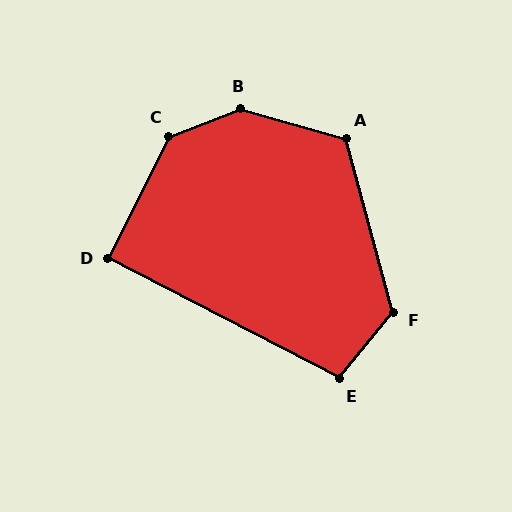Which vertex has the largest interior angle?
B, at approximately 143 degrees.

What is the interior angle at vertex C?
Approximately 138 degrees (obtuse).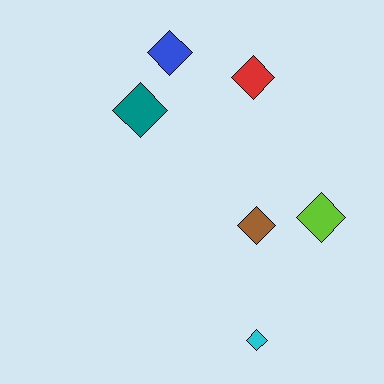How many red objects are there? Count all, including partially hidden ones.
There is 1 red object.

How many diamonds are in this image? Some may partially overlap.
There are 6 diamonds.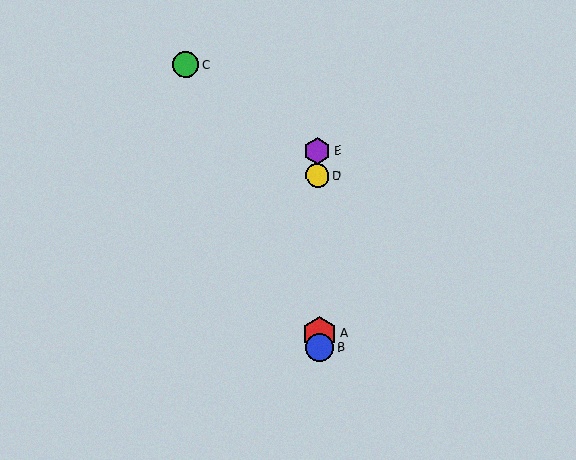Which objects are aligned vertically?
Objects A, B, D, E are aligned vertically.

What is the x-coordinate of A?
Object A is at x≈319.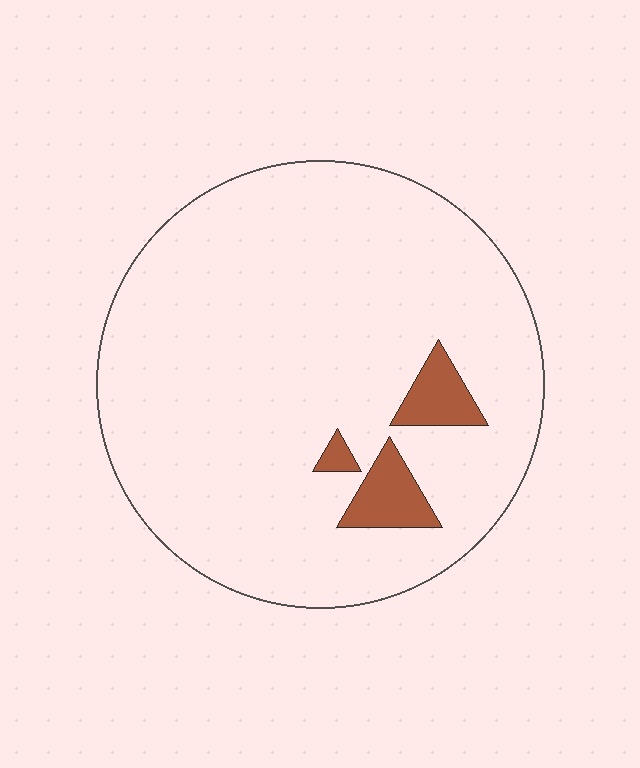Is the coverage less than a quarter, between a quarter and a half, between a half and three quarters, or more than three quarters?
Less than a quarter.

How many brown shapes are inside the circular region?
3.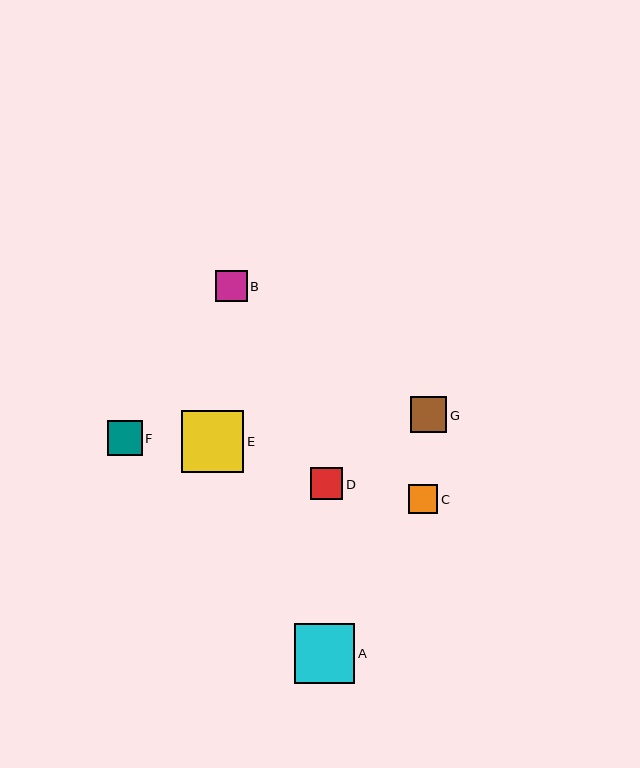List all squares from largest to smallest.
From largest to smallest: E, A, G, F, D, B, C.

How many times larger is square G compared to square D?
Square G is approximately 1.1 times the size of square D.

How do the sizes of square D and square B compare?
Square D and square B are approximately the same size.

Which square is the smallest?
Square C is the smallest with a size of approximately 29 pixels.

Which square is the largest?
Square E is the largest with a size of approximately 62 pixels.